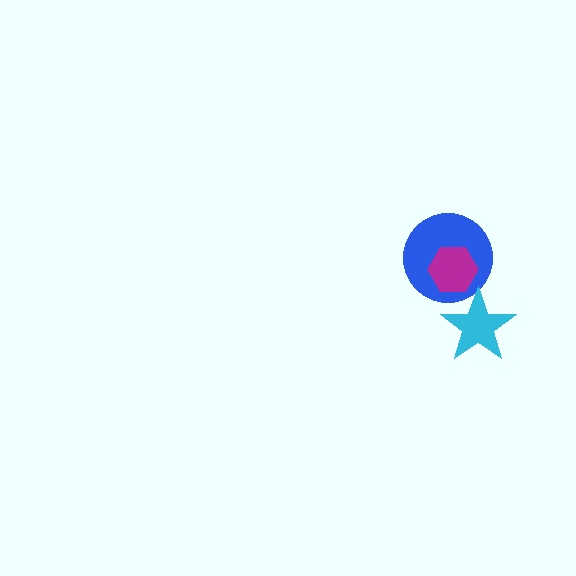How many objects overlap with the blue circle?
2 objects overlap with the blue circle.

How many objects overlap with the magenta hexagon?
1 object overlaps with the magenta hexagon.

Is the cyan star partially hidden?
No, no other shape covers it.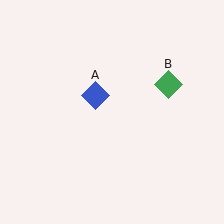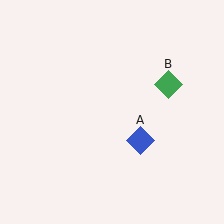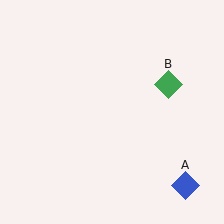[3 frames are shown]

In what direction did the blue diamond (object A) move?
The blue diamond (object A) moved down and to the right.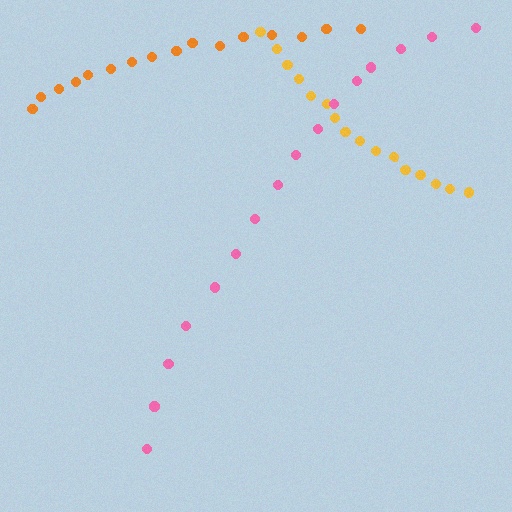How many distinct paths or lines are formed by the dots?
There are 3 distinct paths.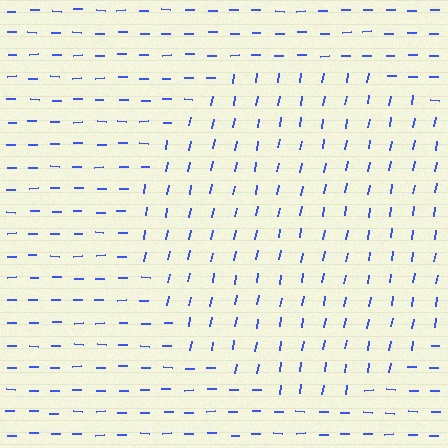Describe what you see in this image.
The image is filled with small blue line segments. A circle region in the image has lines oriented differently from the surrounding lines, creating a visible texture boundary.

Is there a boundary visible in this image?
Yes, there is a texture boundary formed by a change in line orientation.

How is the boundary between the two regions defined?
The boundary is defined purely by a change in line orientation (approximately 80 degrees difference). All lines are the same color and thickness.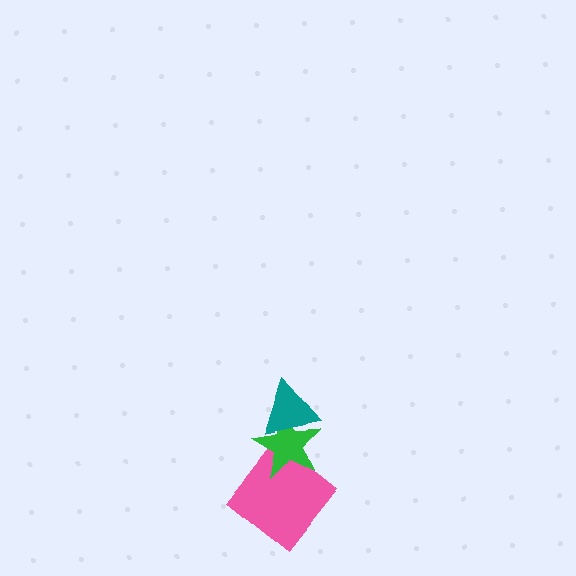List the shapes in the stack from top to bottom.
From top to bottom: the teal triangle, the green star, the pink diamond.